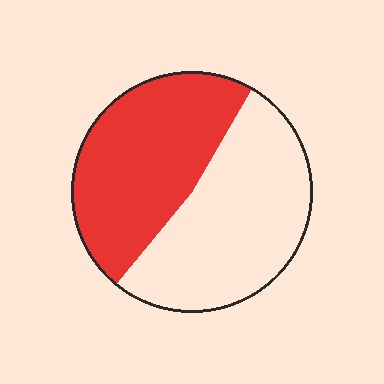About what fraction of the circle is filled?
About one half (1/2).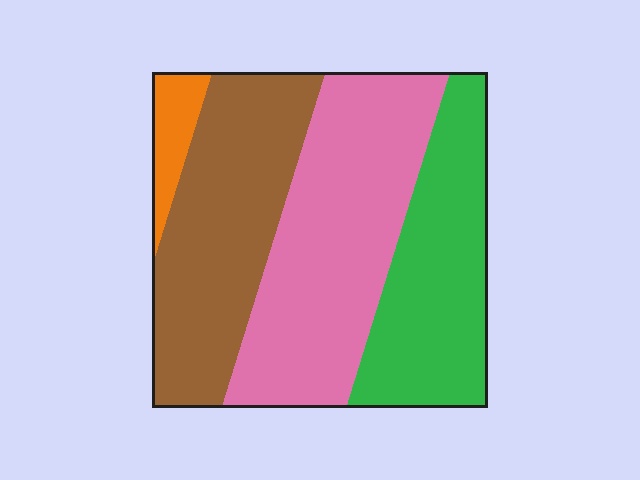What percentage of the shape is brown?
Brown covers around 30% of the shape.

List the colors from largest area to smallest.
From largest to smallest: pink, brown, green, orange.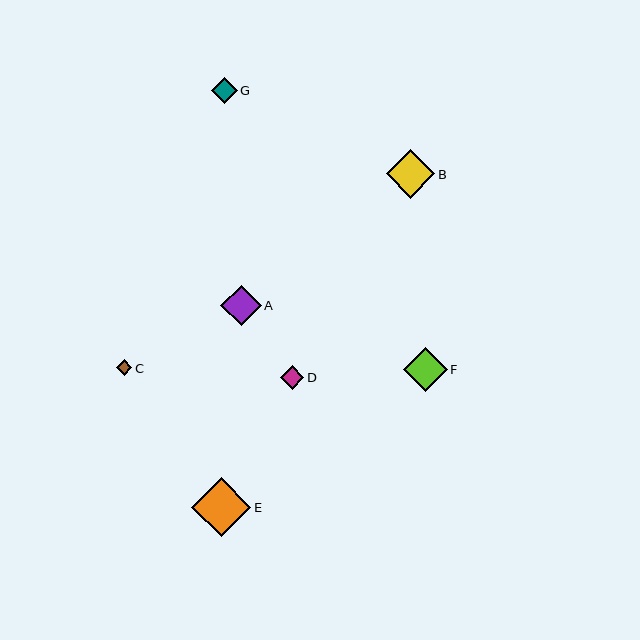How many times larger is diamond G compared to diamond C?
Diamond G is approximately 1.6 times the size of diamond C.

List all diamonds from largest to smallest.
From largest to smallest: E, B, F, A, G, D, C.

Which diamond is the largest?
Diamond E is the largest with a size of approximately 59 pixels.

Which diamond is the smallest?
Diamond C is the smallest with a size of approximately 16 pixels.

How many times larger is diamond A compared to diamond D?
Diamond A is approximately 1.7 times the size of diamond D.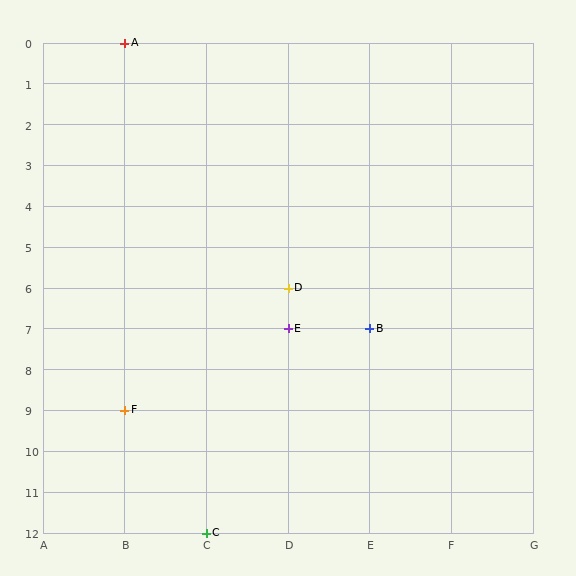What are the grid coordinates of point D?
Point D is at grid coordinates (D, 6).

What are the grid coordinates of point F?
Point F is at grid coordinates (B, 9).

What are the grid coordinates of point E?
Point E is at grid coordinates (D, 7).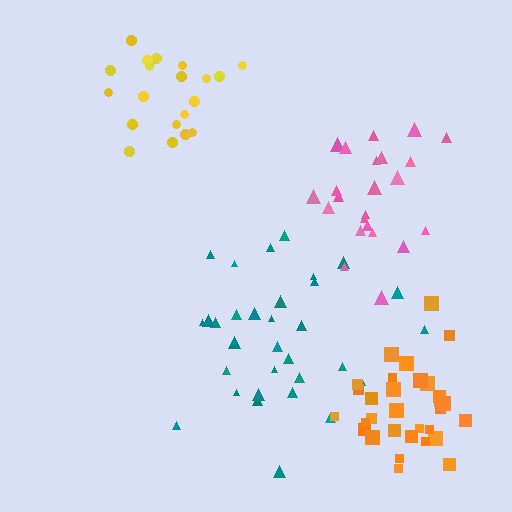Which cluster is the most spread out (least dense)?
Teal.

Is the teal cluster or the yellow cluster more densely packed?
Yellow.